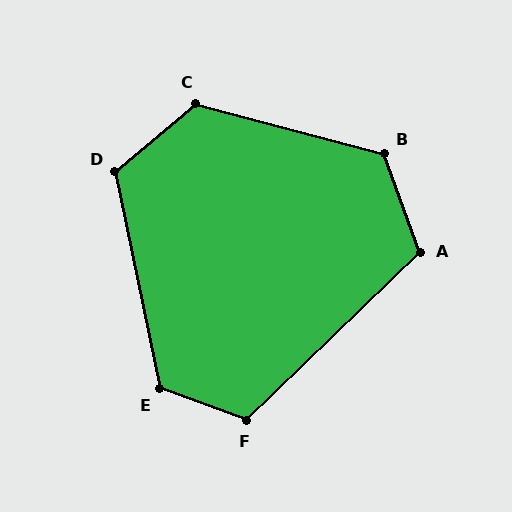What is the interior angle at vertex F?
Approximately 116 degrees (obtuse).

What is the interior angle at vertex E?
Approximately 121 degrees (obtuse).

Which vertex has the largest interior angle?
B, at approximately 125 degrees.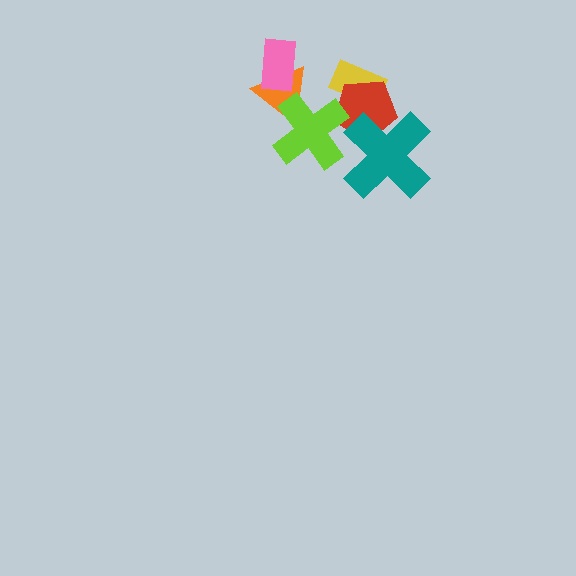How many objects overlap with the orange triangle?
2 objects overlap with the orange triangle.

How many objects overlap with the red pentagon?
3 objects overlap with the red pentagon.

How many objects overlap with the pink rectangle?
1 object overlaps with the pink rectangle.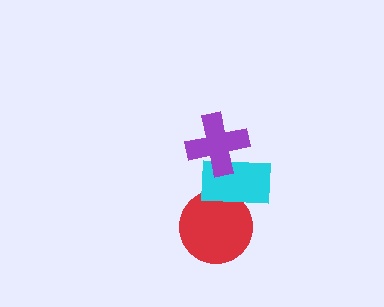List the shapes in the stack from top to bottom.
From top to bottom: the purple cross, the cyan rectangle, the red circle.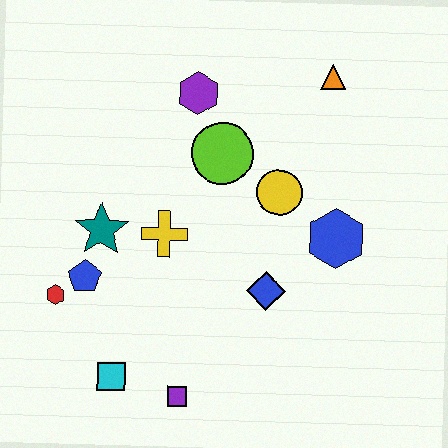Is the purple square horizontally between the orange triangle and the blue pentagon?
Yes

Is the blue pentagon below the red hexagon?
No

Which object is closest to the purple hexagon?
The lime circle is closest to the purple hexagon.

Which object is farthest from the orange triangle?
The cyan square is farthest from the orange triangle.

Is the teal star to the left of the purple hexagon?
Yes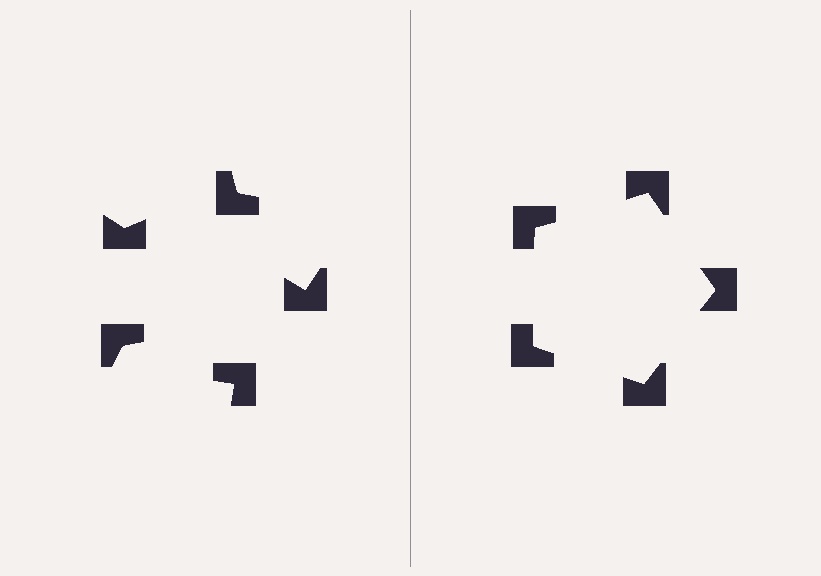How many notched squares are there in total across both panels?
10 — 5 on each side.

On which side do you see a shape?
An illusory pentagon appears on the right side. On the left side the wedge cuts are rotated, so no coherent shape forms.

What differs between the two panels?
The notched squares are positioned identically on both sides; only the wedge orientations differ. On the right they align to a pentagon; on the left they are misaligned.